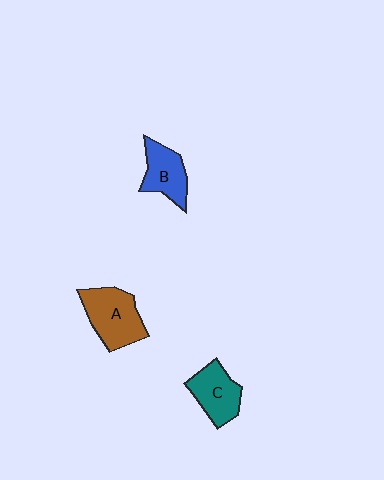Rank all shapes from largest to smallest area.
From largest to smallest: A (brown), C (teal), B (blue).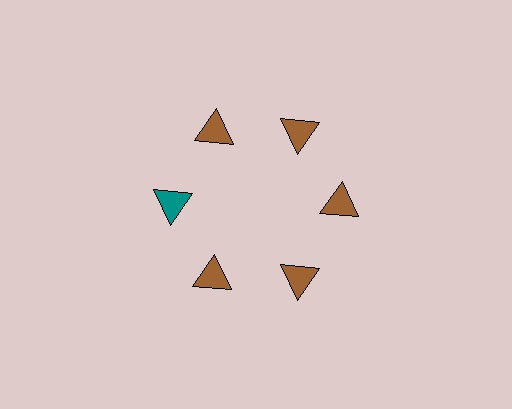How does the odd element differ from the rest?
It has a different color: teal instead of brown.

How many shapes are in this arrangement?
There are 6 shapes arranged in a ring pattern.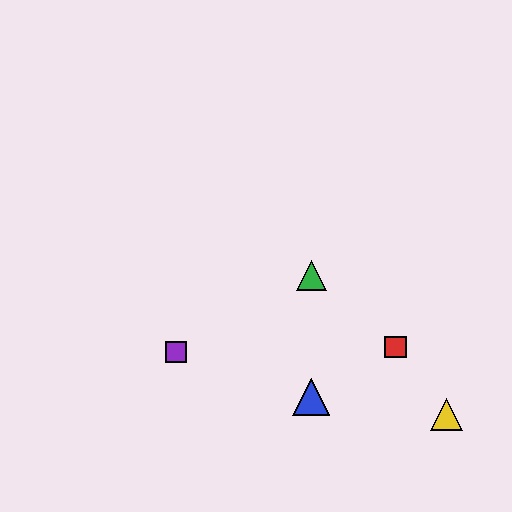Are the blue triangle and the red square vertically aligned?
No, the blue triangle is at x≈311 and the red square is at x≈395.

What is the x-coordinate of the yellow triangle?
The yellow triangle is at x≈446.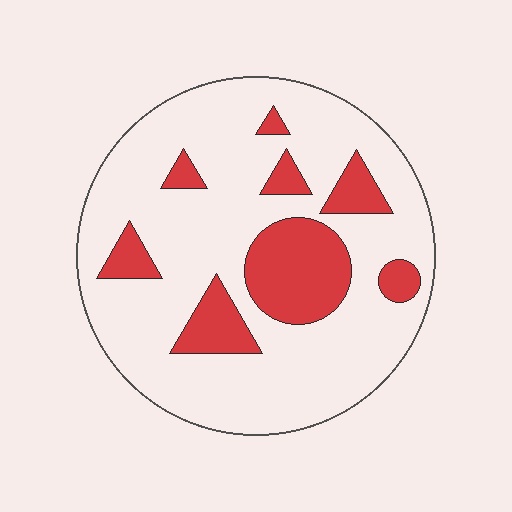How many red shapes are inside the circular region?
8.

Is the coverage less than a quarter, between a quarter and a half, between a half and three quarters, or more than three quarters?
Less than a quarter.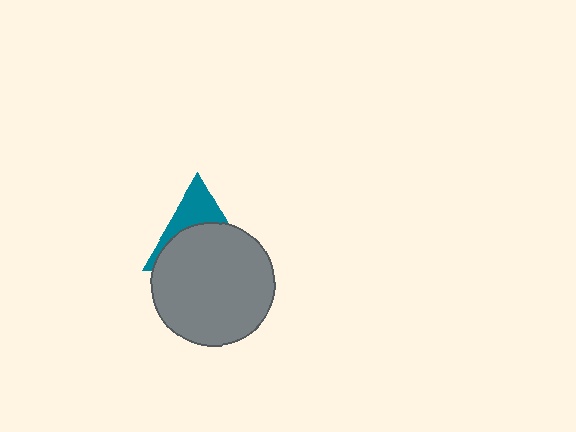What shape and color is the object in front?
The object in front is a gray circle.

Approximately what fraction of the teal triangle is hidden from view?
Roughly 64% of the teal triangle is hidden behind the gray circle.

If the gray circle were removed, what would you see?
You would see the complete teal triangle.